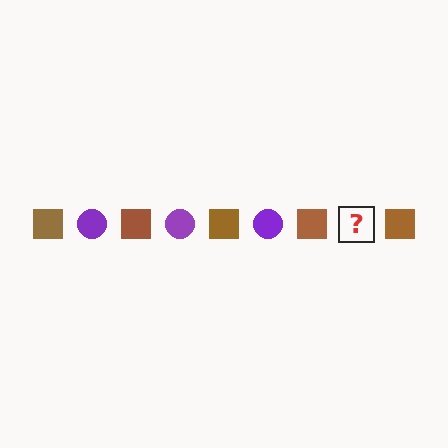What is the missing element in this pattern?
The missing element is a purple circle.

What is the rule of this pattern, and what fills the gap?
The rule is that the pattern alternates between brown square and purple circle. The gap should be filled with a purple circle.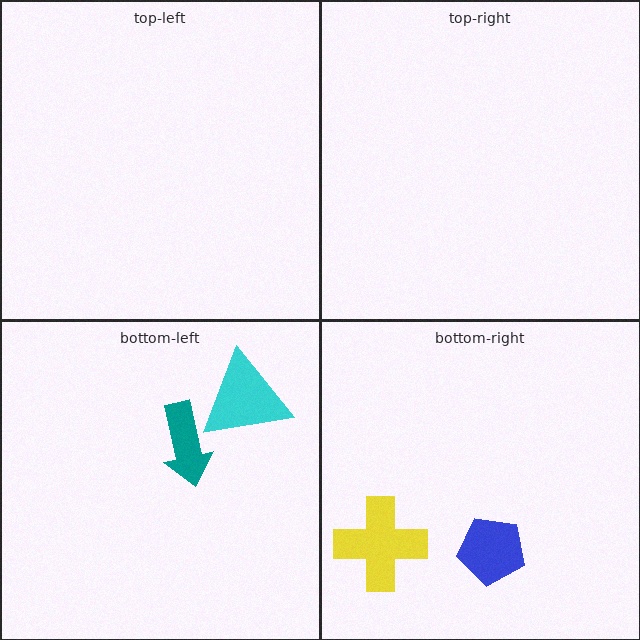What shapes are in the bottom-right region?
The blue pentagon, the yellow cross.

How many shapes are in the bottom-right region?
2.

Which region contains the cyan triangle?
The bottom-left region.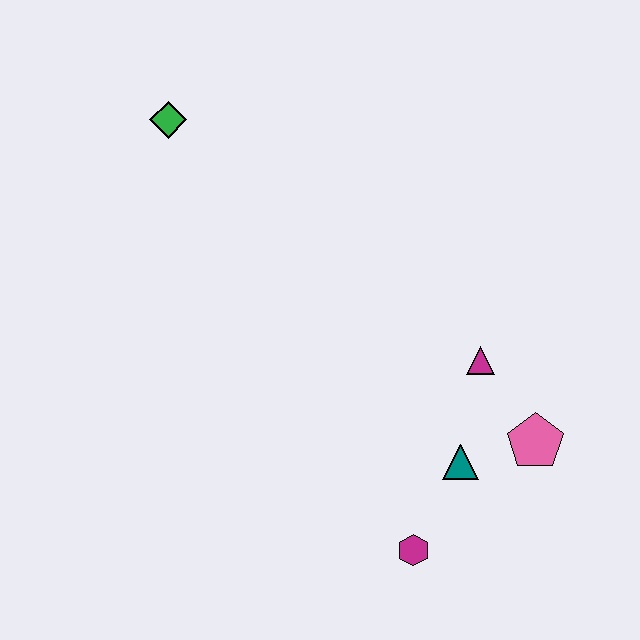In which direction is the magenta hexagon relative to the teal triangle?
The magenta hexagon is below the teal triangle.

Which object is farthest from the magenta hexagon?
The green diamond is farthest from the magenta hexagon.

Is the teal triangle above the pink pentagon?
No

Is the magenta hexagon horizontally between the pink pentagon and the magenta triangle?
No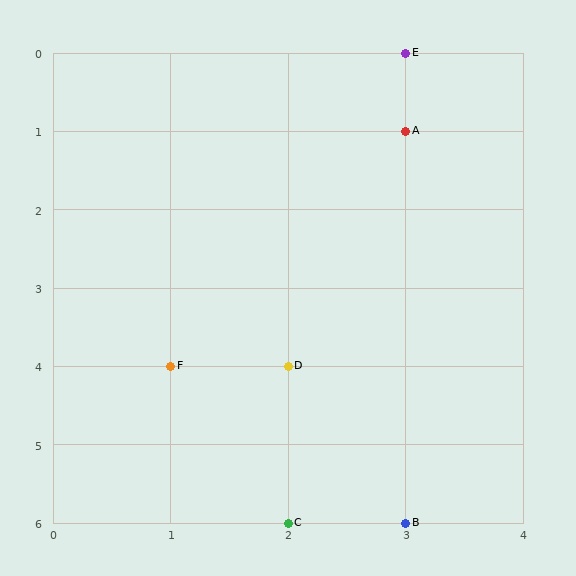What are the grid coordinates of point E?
Point E is at grid coordinates (3, 0).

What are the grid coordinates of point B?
Point B is at grid coordinates (3, 6).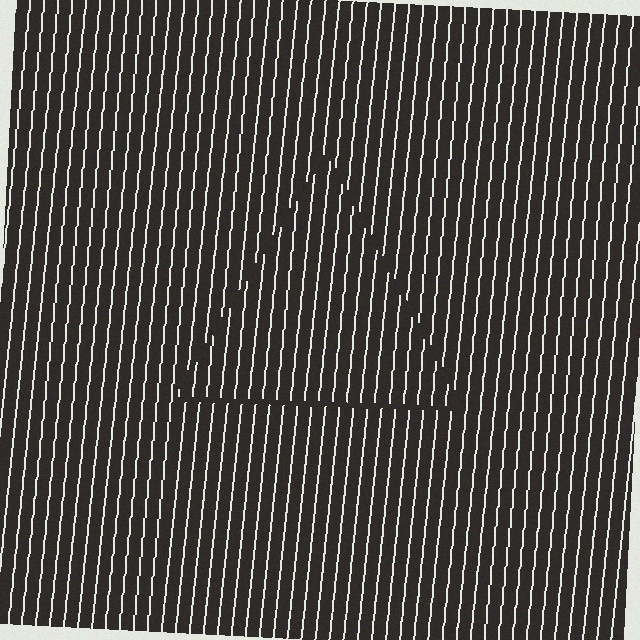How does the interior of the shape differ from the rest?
The interior of the shape contains the same grating, shifted by half a period — the contour is defined by the phase discontinuity where line-ends from the inner and outer gratings abut.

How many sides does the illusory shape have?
3 sides — the line-ends trace a triangle.